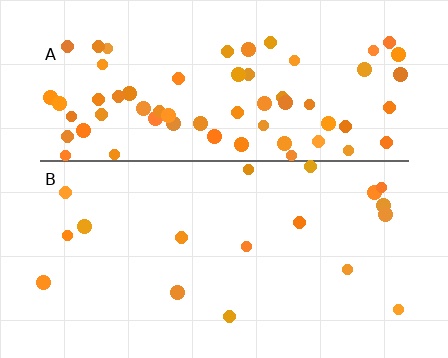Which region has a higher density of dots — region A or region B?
A (the top).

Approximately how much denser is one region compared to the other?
Approximately 3.8× — region A over region B.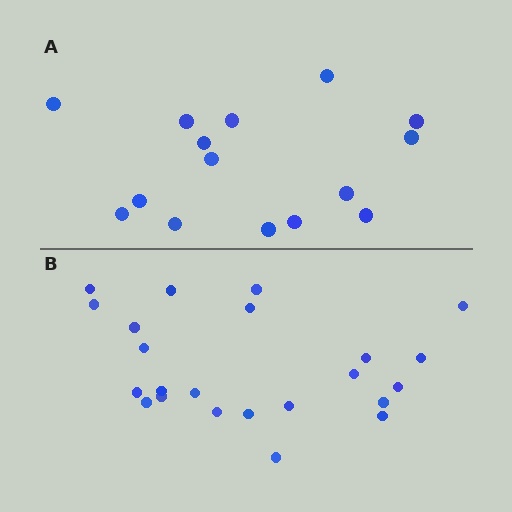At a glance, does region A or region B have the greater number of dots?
Region B (the bottom region) has more dots.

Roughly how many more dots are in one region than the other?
Region B has roughly 8 or so more dots than region A.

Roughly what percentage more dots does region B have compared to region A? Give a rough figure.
About 55% more.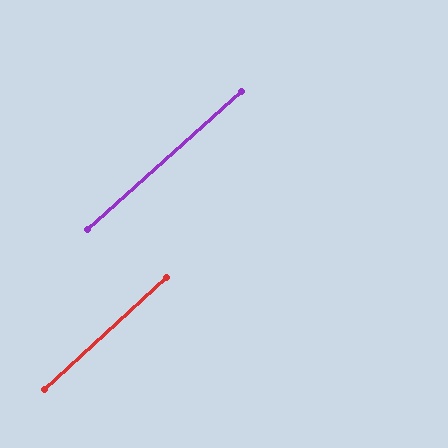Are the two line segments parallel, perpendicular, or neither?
Parallel — their directions differ by only 0.7°.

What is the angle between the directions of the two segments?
Approximately 1 degree.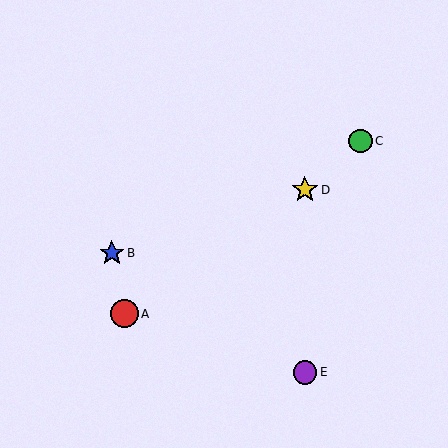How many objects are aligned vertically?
2 objects (D, E) are aligned vertically.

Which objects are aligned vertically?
Objects D, E are aligned vertically.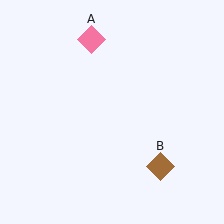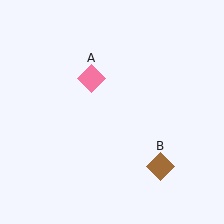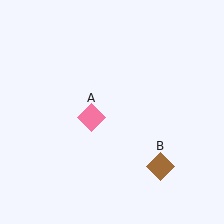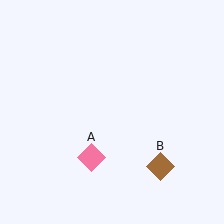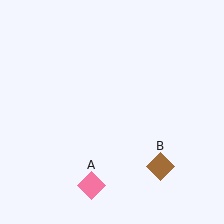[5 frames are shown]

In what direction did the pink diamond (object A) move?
The pink diamond (object A) moved down.